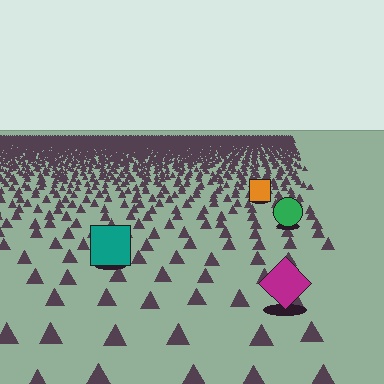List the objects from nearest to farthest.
From nearest to farthest: the magenta diamond, the teal square, the green circle, the orange square.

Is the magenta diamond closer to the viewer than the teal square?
Yes. The magenta diamond is closer — you can tell from the texture gradient: the ground texture is coarser near it.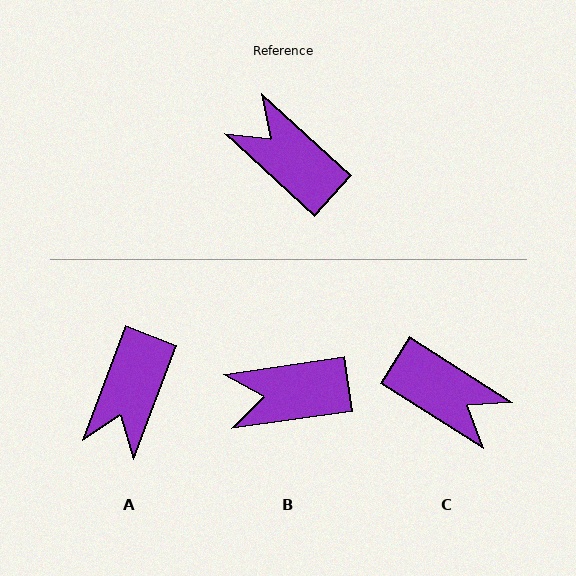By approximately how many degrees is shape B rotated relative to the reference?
Approximately 51 degrees counter-clockwise.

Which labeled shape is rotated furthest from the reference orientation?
C, about 170 degrees away.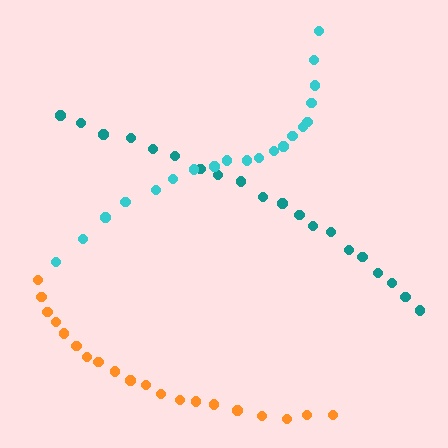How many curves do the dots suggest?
There are 3 distinct paths.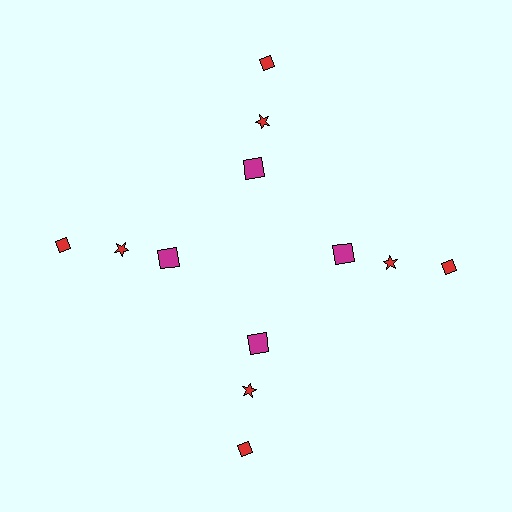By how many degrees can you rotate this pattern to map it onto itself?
The pattern maps onto itself every 90 degrees of rotation.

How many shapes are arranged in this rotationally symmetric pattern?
There are 12 shapes, arranged in 4 groups of 3.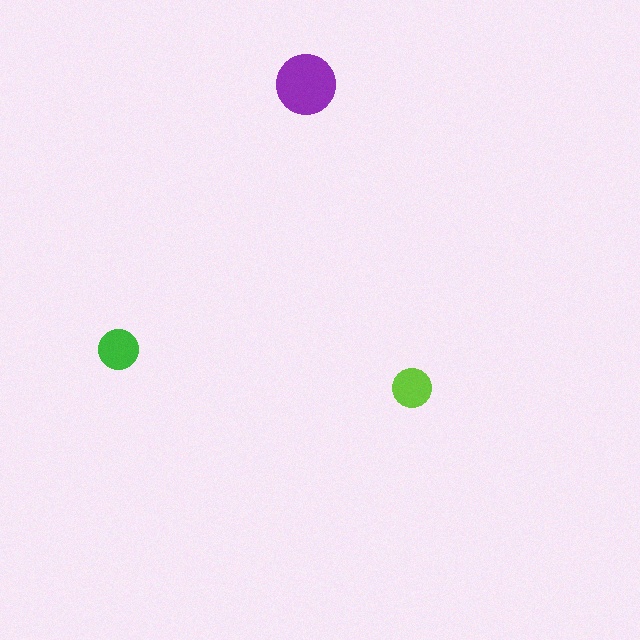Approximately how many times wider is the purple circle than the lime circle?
About 1.5 times wider.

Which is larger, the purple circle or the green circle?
The purple one.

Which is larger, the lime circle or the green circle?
The green one.